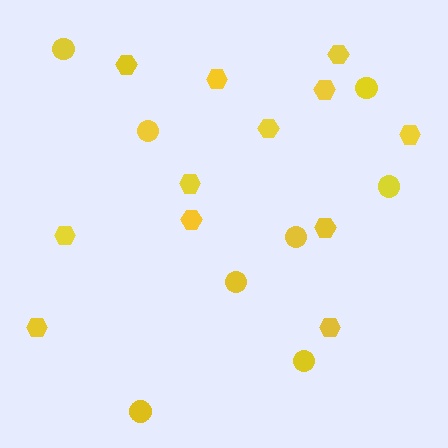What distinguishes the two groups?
There are 2 groups: one group of circles (8) and one group of hexagons (12).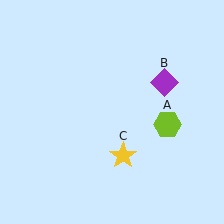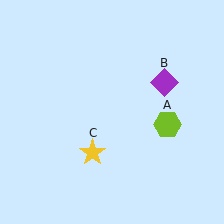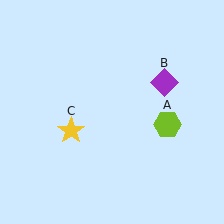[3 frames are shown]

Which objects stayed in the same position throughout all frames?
Lime hexagon (object A) and purple diamond (object B) remained stationary.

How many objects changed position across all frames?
1 object changed position: yellow star (object C).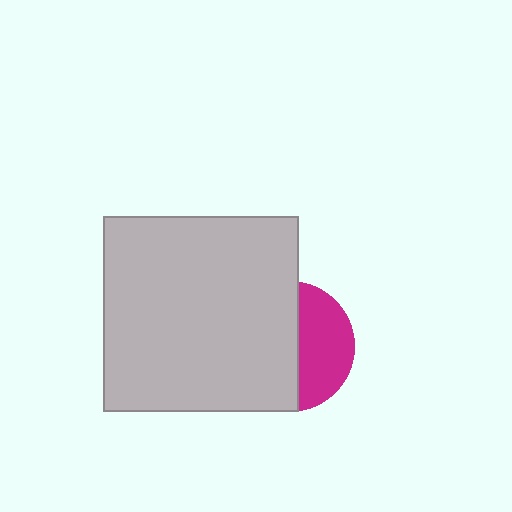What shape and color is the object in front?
The object in front is a light gray square.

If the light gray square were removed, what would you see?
You would see the complete magenta circle.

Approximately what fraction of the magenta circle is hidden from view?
Roughly 60% of the magenta circle is hidden behind the light gray square.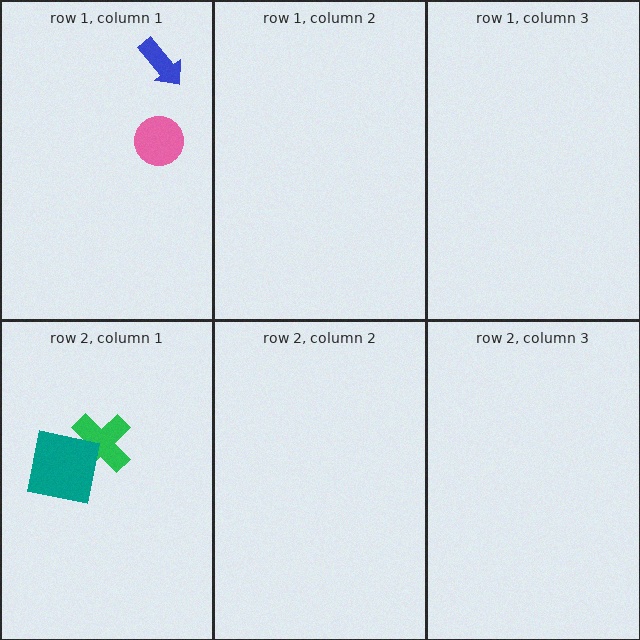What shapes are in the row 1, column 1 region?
The pink circle, the blue arrow.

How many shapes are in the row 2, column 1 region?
2.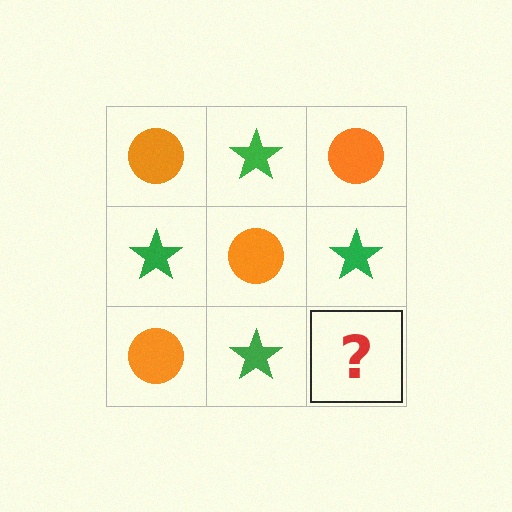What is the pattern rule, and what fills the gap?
The rule is that it alternates orange circle and green star in a checkerboard pattern. The gap should be filled with an orange circle.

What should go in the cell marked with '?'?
The missing cell should contain an orange circle.